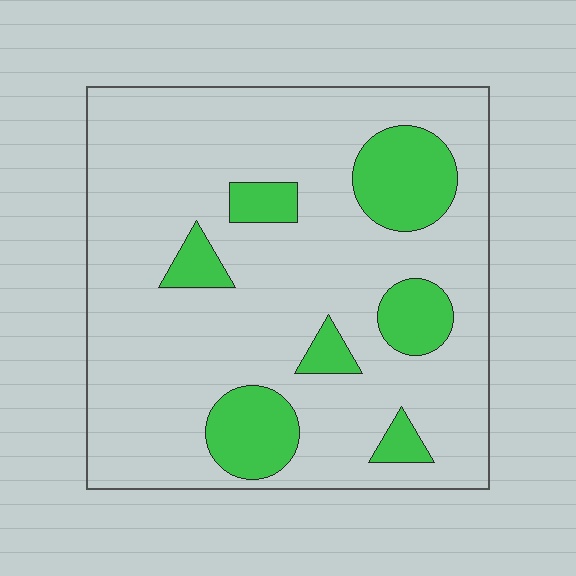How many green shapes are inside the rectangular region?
7.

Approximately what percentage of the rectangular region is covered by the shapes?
Approximately 20%.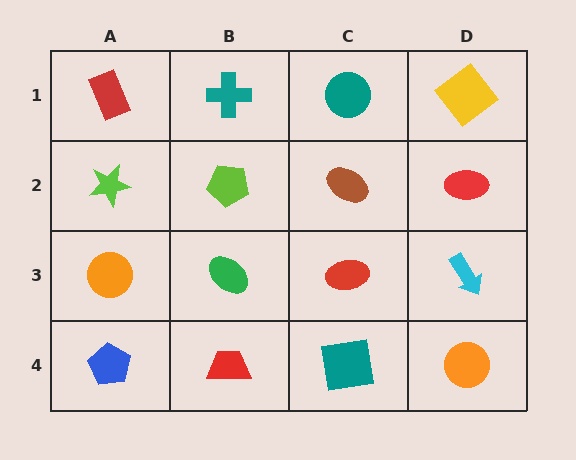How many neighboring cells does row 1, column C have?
3.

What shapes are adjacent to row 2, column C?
A teal circle (row 1, column C), a red ellipse (row 3, column C), a lime pentagon (row 2, column B), a red ellipse (row 2, column D).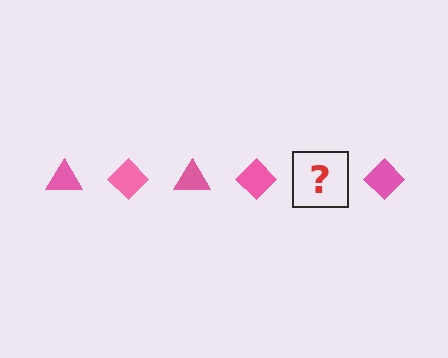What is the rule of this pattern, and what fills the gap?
The rule is that the pattern cycles through triangle, diamond shapes in pink. The gap should be filled with a pink triangle.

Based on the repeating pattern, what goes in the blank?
The blank should be a pink triangle.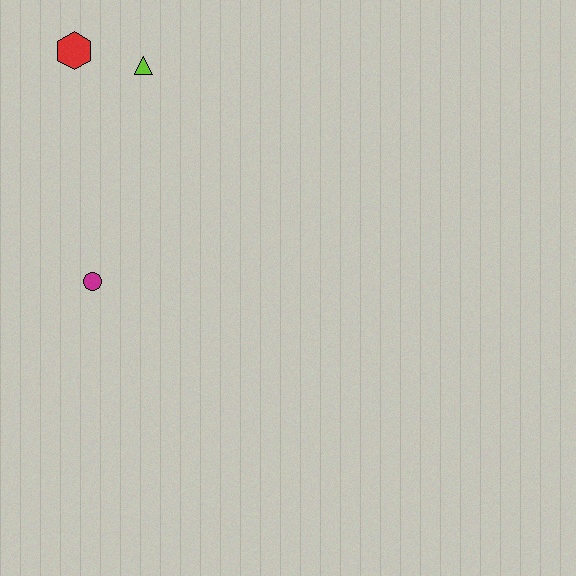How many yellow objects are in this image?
There are no yellow objects.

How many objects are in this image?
There are 3 objects.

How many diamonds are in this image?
There are no diamonds.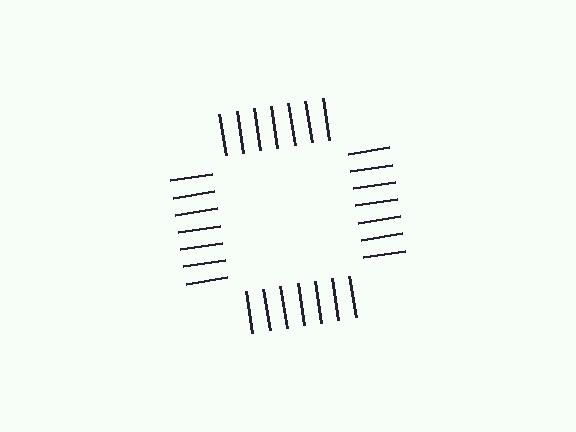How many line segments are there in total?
28 — 7 along each of the 4 edges.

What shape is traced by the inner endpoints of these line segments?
An illusory square — the line segments terminate on its edges but no continuous stroke is drawn.